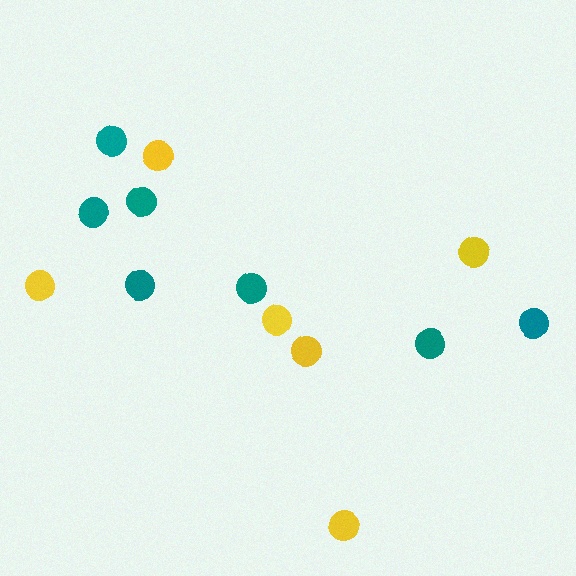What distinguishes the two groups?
There are 2 groups: one group of teal circles (7) and one group of yellow circles (6).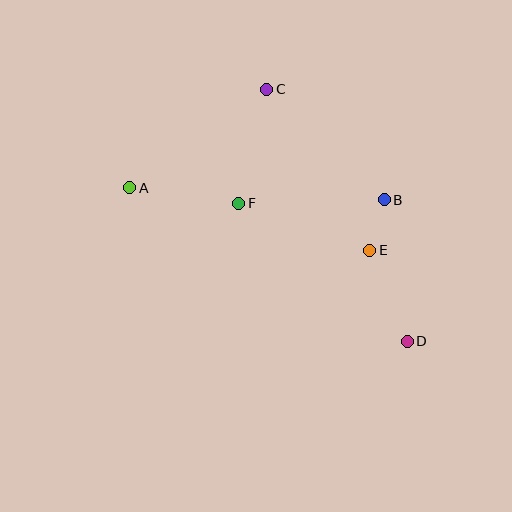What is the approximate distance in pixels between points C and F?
The distance between C and F is approximately 118 pixels.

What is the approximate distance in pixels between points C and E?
The distance between C and E is approximately 192 pixels.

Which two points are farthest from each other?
Points A and D are farthest from each other.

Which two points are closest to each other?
Points B and E are closest to each other.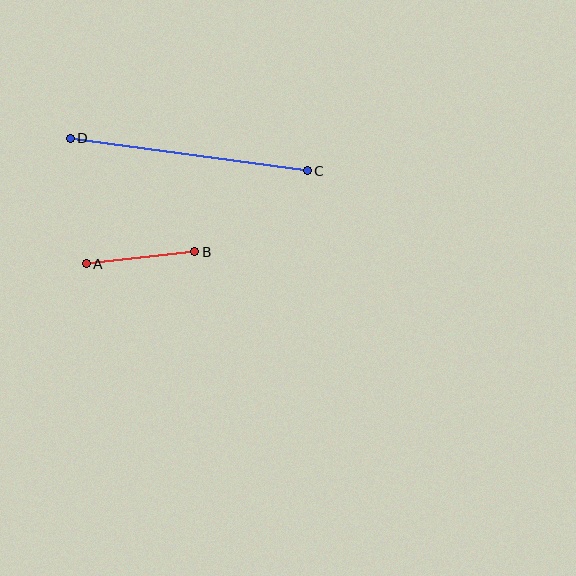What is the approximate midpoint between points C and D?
The midpoint is at approximately (189, 154) pixels.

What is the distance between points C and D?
The distance is approximately 239 pixels.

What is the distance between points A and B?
The distance is approximately 109 pixels.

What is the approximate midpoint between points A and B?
The midpoint is at approximately (141, 258) pixels.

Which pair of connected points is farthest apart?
Points C and D are farthest apart.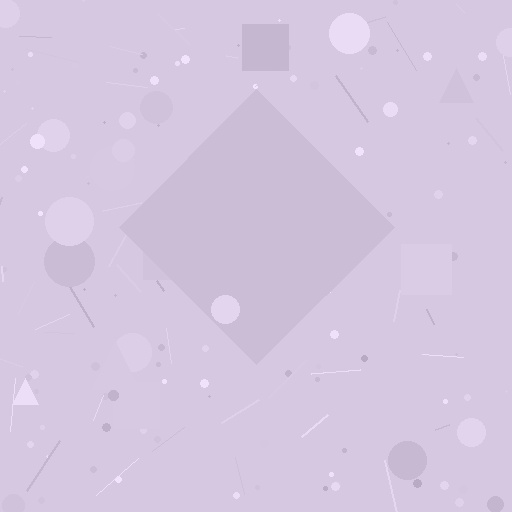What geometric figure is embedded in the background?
A diamond is embedded in the background.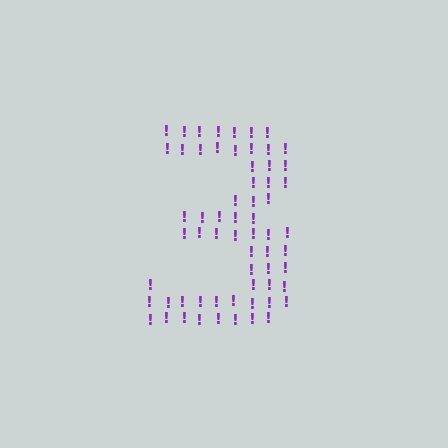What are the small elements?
The small elements are exclamation marks.